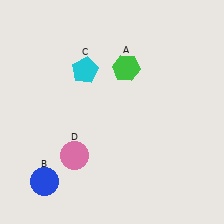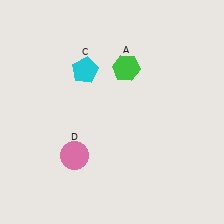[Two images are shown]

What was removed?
The blue circle (B) was removed in Image 2.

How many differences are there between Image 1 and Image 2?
There is 1 difference between the two images.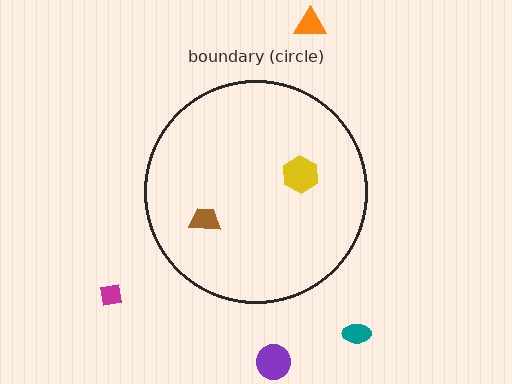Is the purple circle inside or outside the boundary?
Outside.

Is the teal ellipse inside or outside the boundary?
Outside.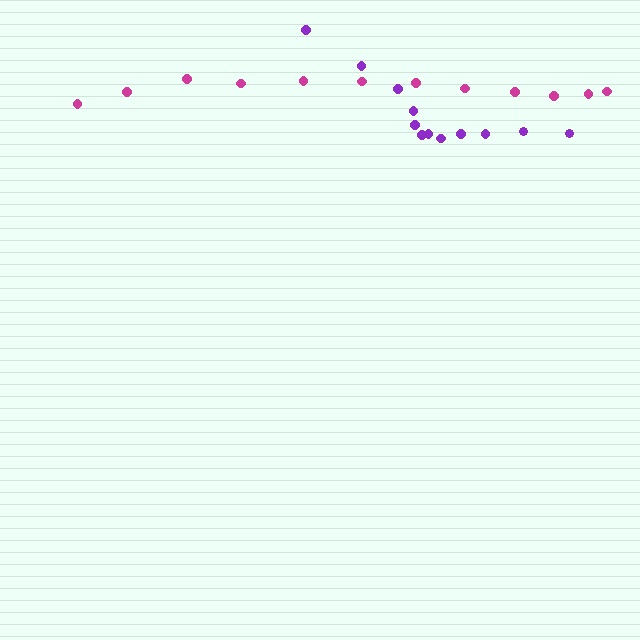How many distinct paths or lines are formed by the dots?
There are 2 distinct paths.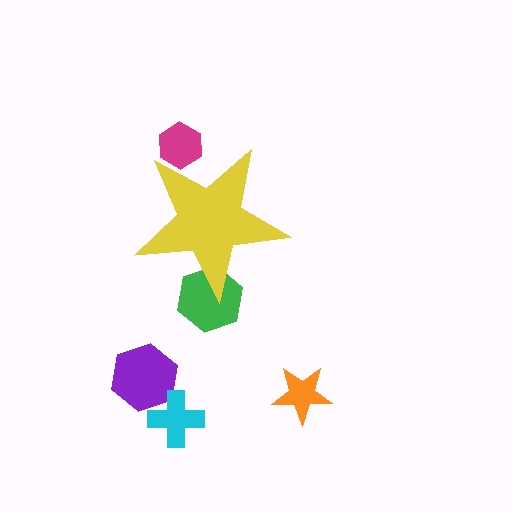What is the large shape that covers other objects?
A yellow star.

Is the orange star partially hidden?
No, the orange star is fully visible.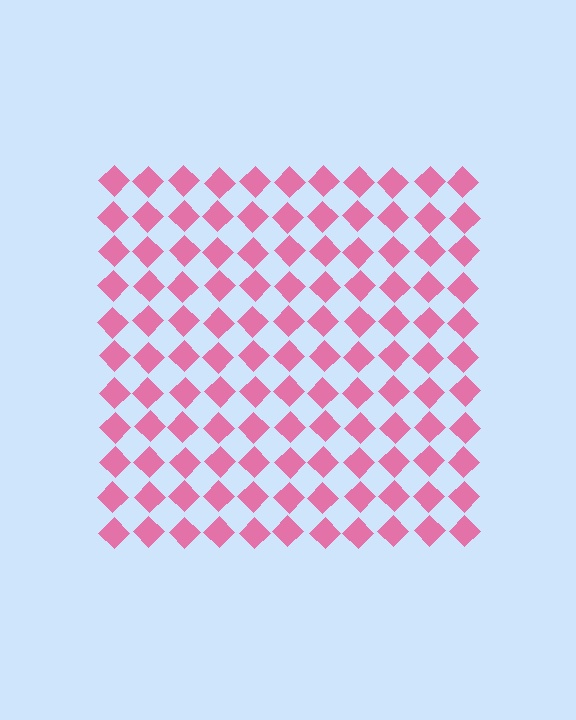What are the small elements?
The small elements are diamonds.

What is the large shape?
The large shape is a square.